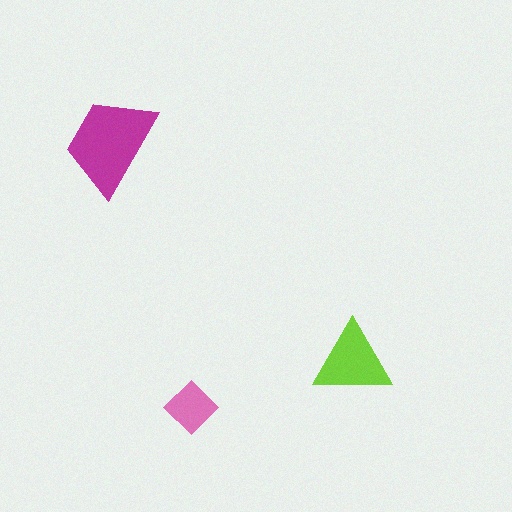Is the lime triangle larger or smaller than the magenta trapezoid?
Smaller.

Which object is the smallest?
The pink diamond.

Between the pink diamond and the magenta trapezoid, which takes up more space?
The magenta trapezoid.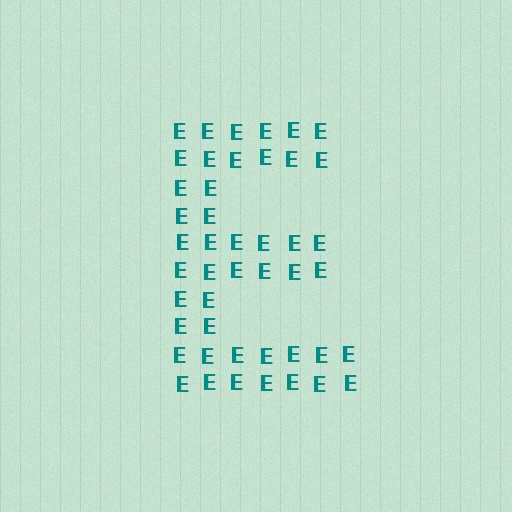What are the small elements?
The small elements are letter E's.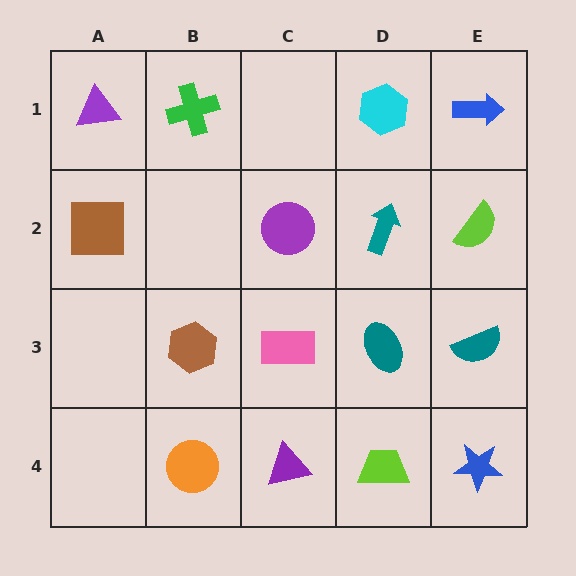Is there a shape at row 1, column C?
No, that cell is empty.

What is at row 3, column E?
A teal semicircle.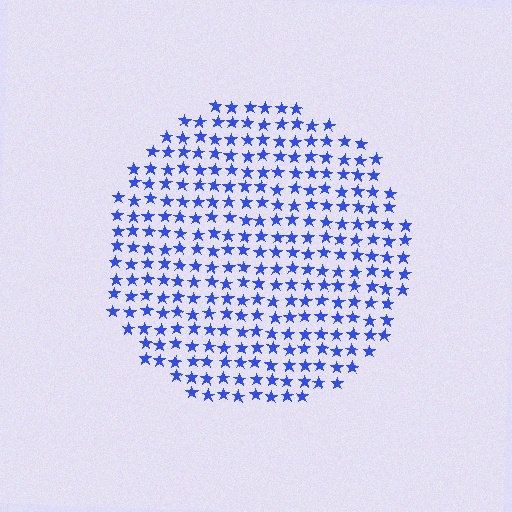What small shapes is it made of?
It is made of small stars.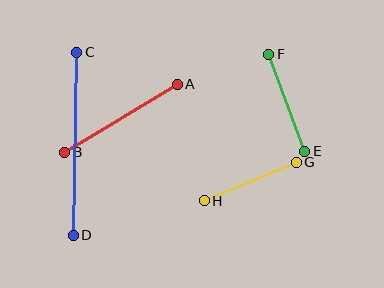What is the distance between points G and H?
The distance is approximately 100 pixels.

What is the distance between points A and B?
The distance is approximately 132 pixels.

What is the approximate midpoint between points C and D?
The midpoint is at approximately (75, 144) pixels.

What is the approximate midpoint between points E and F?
The midpoint is at approximately (287, 103) pixels.